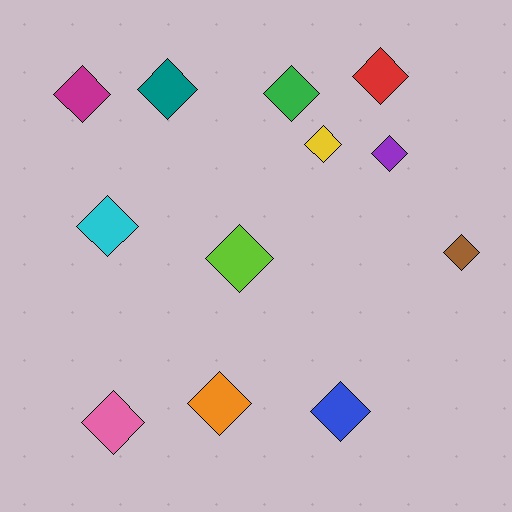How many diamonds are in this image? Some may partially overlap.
There are 12 diamonds.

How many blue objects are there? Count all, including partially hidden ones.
There is 1 blue object.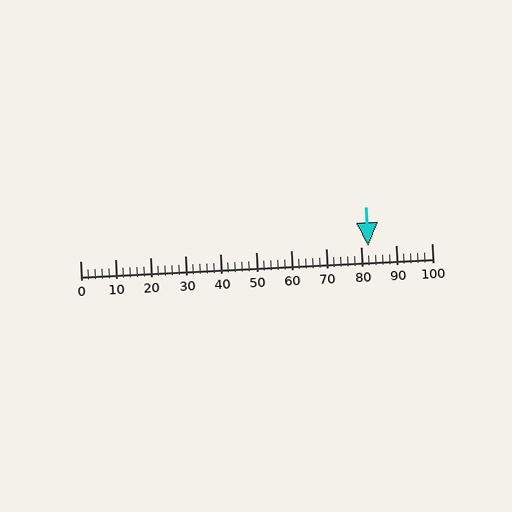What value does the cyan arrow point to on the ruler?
The cyan arrow points to approximately 82.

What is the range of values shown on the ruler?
The ruler shows values from 0 to 100.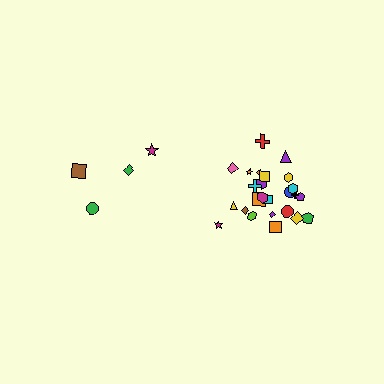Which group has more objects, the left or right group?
The right group.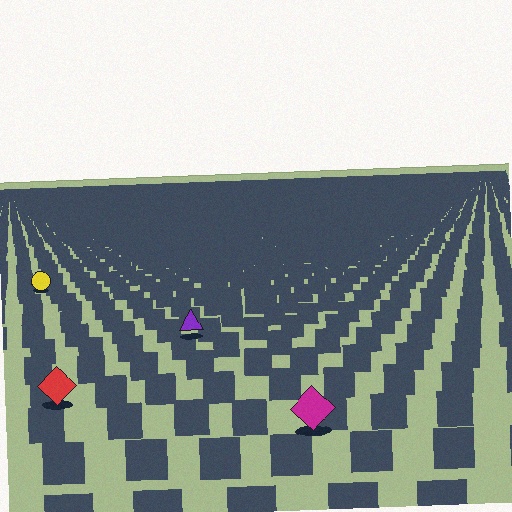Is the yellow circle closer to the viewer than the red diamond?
No. The red diamond is closer — you can tell from the texture gradient: the ground texture is coarser near it.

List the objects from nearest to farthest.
From nearest to farthest: the magenta diamond, the red diamond, the purple triangle, the yellow circle.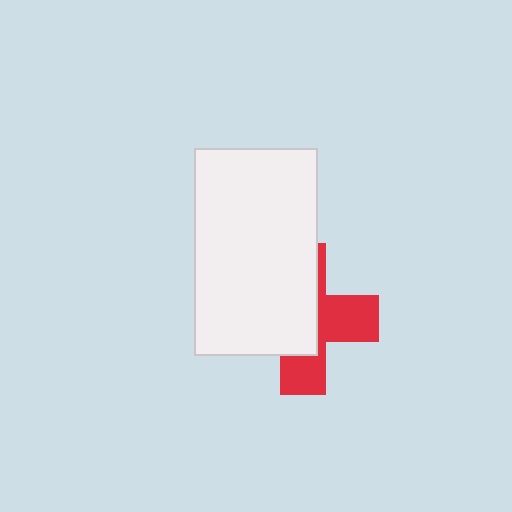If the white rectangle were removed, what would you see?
You would see the complete red cross.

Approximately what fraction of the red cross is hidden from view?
Roughly 56% of the red cross is hidden behind the white rectangle.